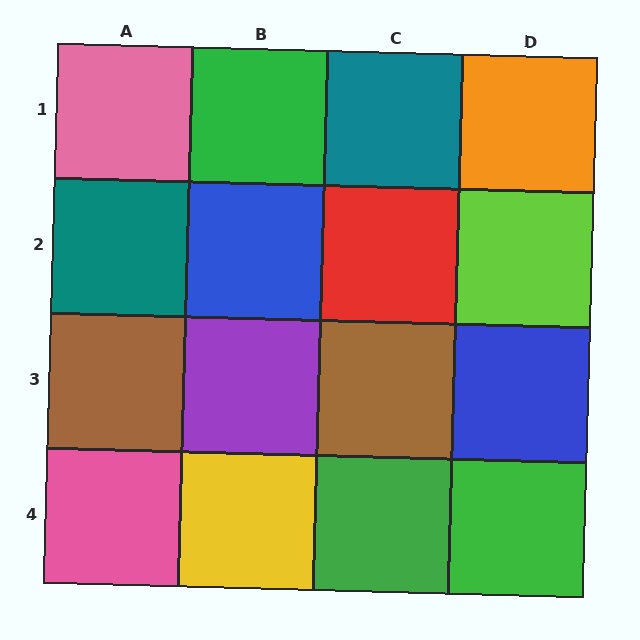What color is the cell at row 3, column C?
Brown.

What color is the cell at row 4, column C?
Green.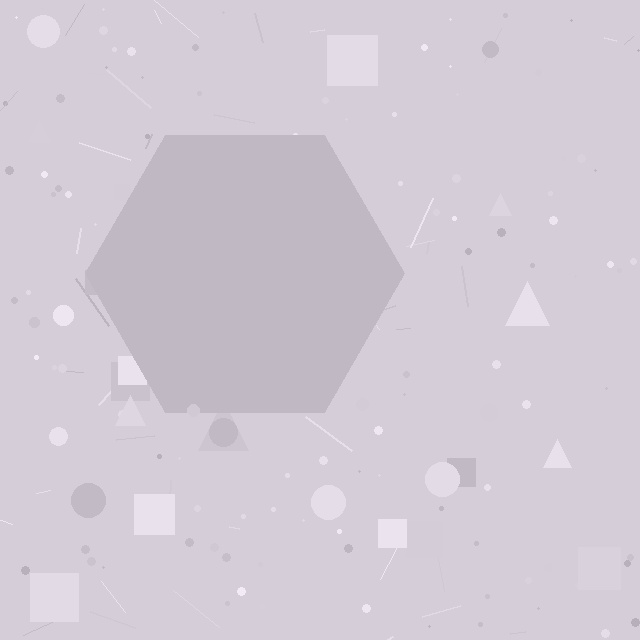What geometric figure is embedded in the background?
A hexagon is embedded in the background.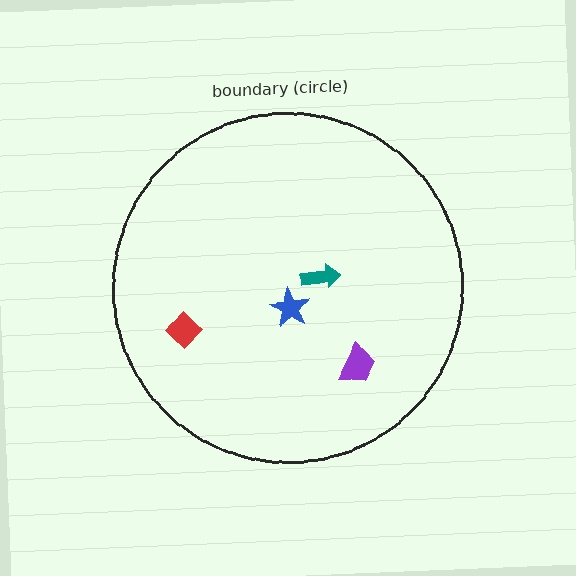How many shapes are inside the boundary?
4 inside, 0 outside.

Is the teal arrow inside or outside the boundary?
Inside.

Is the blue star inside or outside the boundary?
Inside.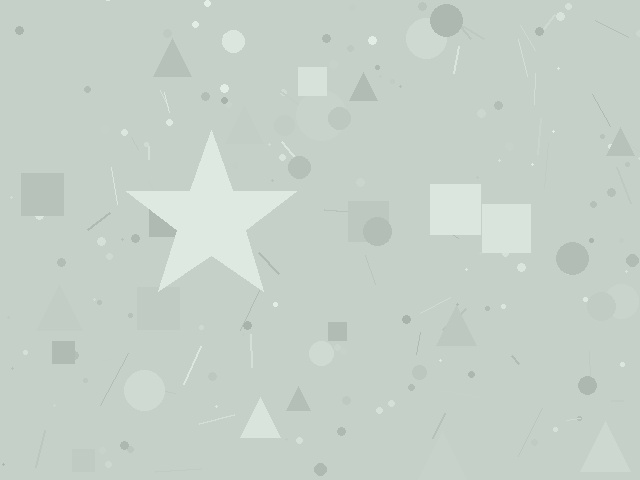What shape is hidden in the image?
A star is hidden in the image.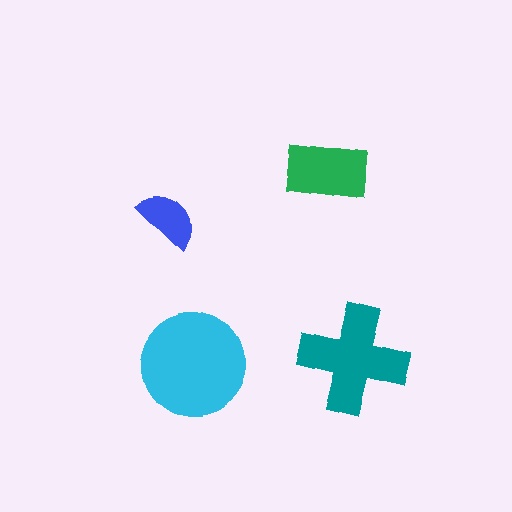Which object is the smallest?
The blue semicircle.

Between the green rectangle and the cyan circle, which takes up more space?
The cyan circle.